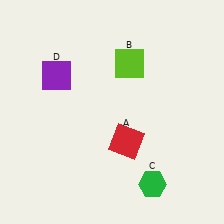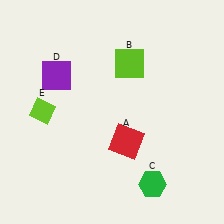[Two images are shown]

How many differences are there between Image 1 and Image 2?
There is 1 difference between the two images.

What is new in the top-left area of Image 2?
A lime diamond (E) was added in the top-left area of Image 2.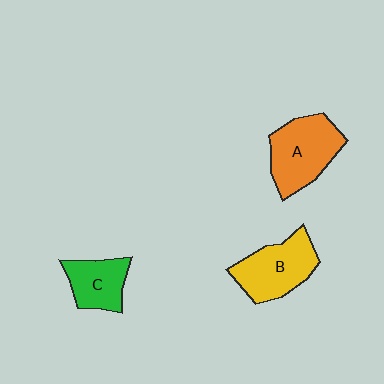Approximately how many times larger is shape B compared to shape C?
Approximately 1.4 times.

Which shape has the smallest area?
Shape C (green).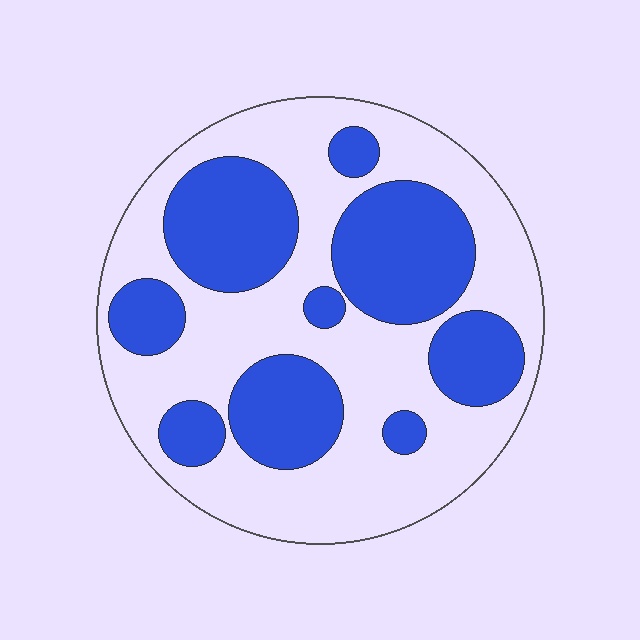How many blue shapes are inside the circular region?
9.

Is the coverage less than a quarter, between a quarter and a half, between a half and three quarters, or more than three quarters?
Between a quarter and a half.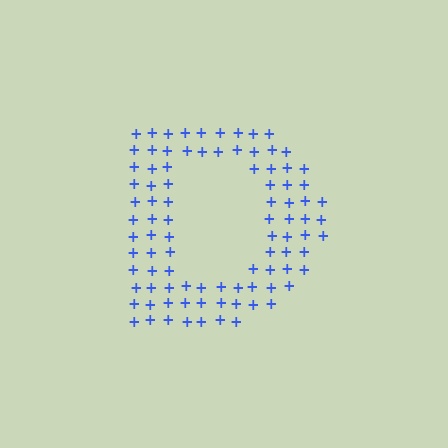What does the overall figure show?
The overall figure shows the letter D.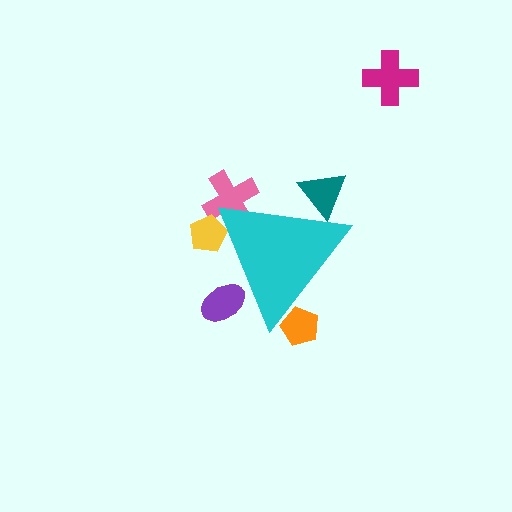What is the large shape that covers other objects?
A cyan triangle.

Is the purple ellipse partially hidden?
Yes, the purple ellipse is partially hidden behind the cyan triangle.